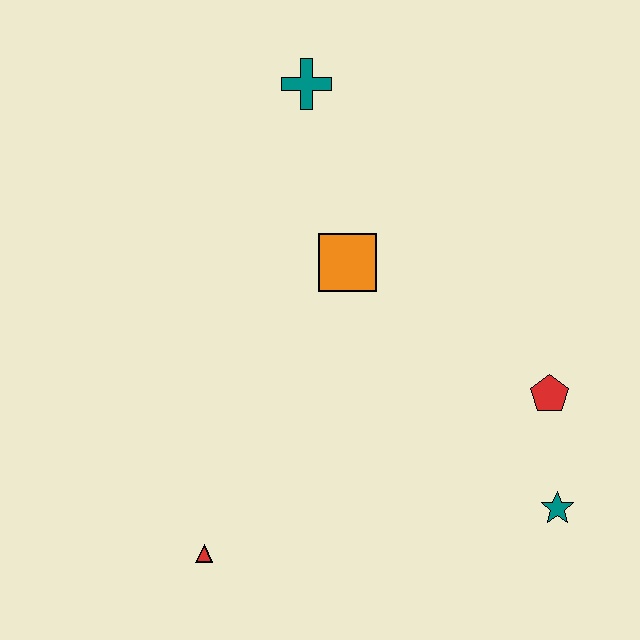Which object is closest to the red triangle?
The orange square is closest to the red triangle.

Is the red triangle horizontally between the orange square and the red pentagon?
No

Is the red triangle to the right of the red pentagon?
No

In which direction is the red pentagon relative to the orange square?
The red pentagon is to the right of the orange square.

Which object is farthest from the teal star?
The teal cross is farthest from the teal star.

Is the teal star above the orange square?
No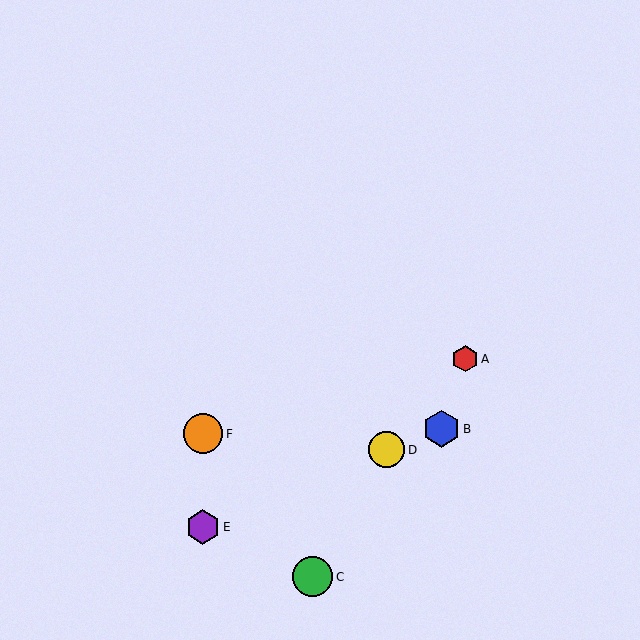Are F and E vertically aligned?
Yes, both are at x≈203.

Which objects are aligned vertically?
Objects E, F are aligned vertically.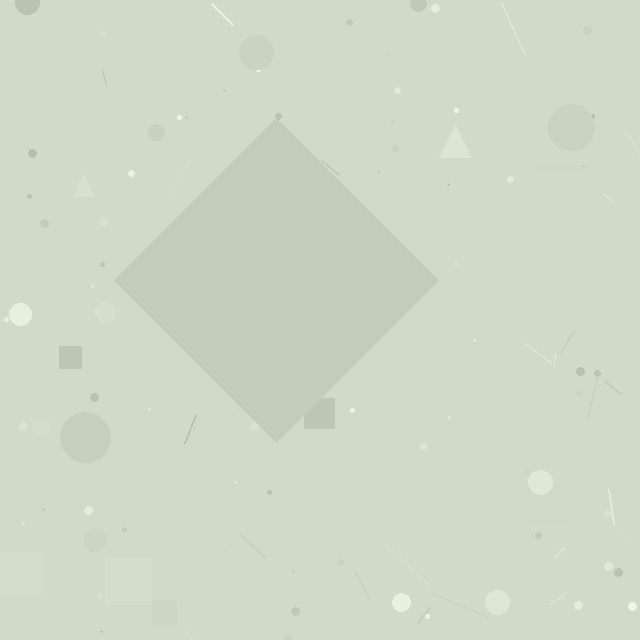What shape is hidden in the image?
A diamond is hidden in the image.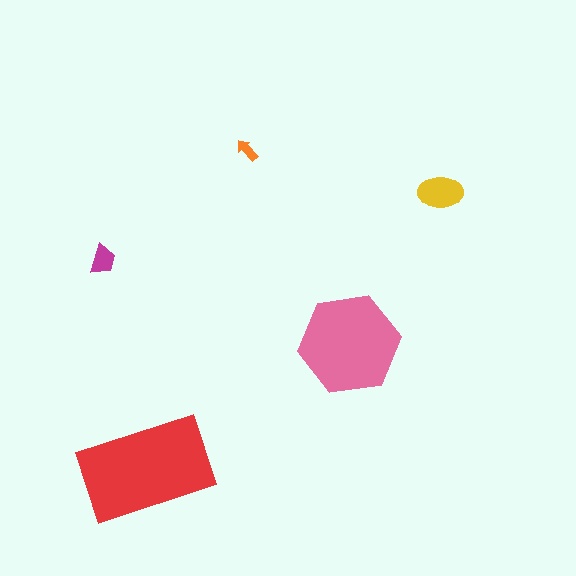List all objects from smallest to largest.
The orange arrow, the magenta trapezoid, the yellow ellipse, the pink hexagon, the red rectangle.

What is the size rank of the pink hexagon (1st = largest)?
2nd.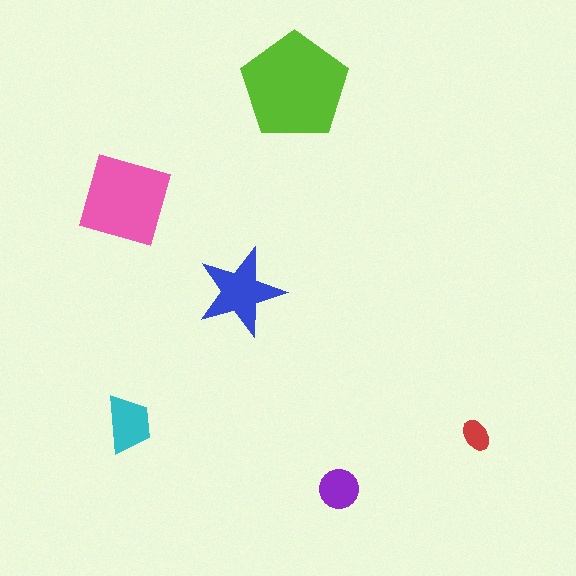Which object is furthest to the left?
The pink square is leftmost.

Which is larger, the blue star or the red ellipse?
The blue star.